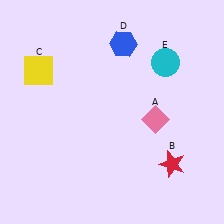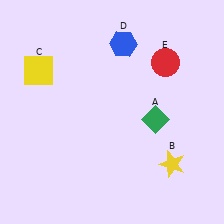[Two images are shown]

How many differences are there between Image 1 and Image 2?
There are 3 differences between the two images.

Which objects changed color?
A changed from pink to green. B changed from red to yellow. E changed from cyan to red.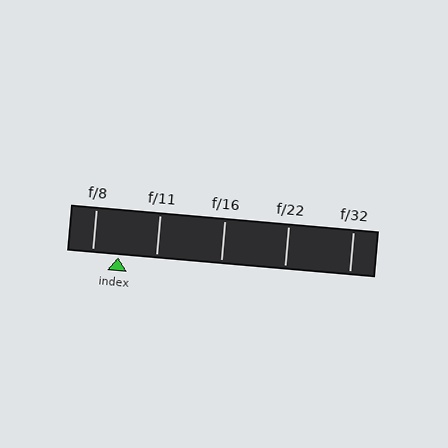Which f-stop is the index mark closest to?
The index mark is closest to f/8.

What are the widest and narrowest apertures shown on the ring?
The widest aperture shown is f/8 and the narrowest is f/32.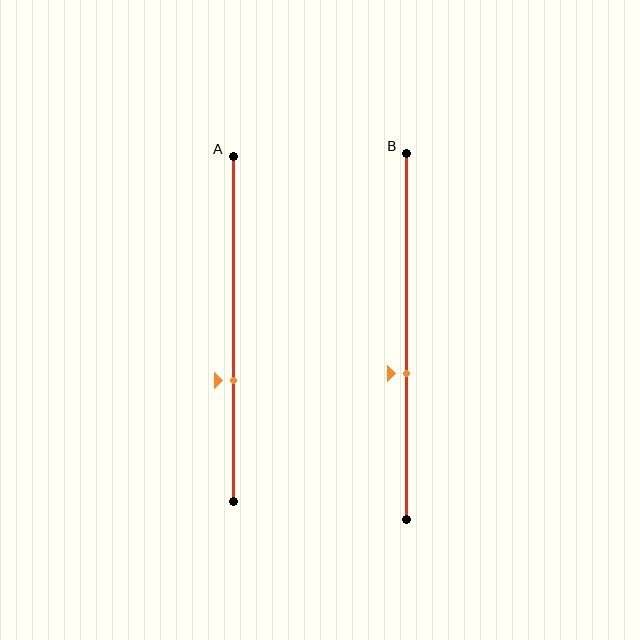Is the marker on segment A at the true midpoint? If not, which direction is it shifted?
No, the marker on segment A is shifted downward by about 15% of the segment length.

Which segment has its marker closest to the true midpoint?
Segment B has its marker closest to the true midpoint.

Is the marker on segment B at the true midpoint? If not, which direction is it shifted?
No, the marker on segment B is shifted downward by about 10% of the segment length.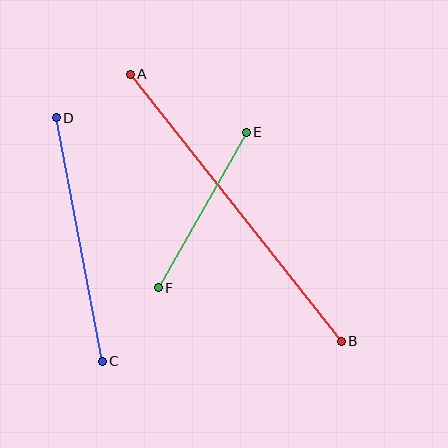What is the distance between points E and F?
The distance is approximately 179 pixels.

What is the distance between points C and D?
The distance is approximately 248 pixels.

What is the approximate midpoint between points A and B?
The midpoint is at approximately (236, 208) pixels.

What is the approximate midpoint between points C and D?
The midpoint is at approximately (79, 240) pixels.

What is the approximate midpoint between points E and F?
The midpoint is at approximately (202, 210) pixels.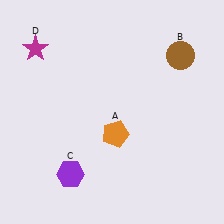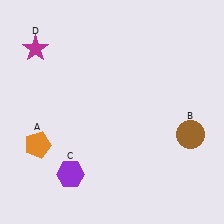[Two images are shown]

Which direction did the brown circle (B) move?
The brown circle (B) moved down.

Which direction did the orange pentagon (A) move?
The orange pentagon (A) moved left.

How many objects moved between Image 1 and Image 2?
2 objects moved between the two images.